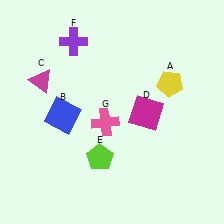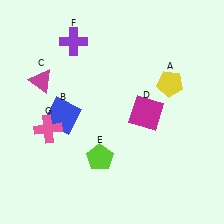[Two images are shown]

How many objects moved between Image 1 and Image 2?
1 object moved between the two images.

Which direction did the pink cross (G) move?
The pink cross (G) moved left.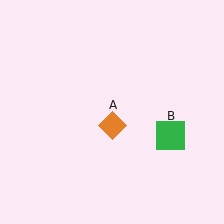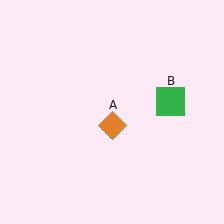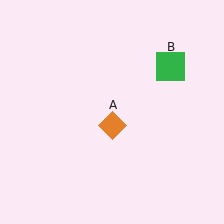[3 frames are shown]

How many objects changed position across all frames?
1 object changed position: green square (object B).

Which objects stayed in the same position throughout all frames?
Orange diamond (object A) remained stationary.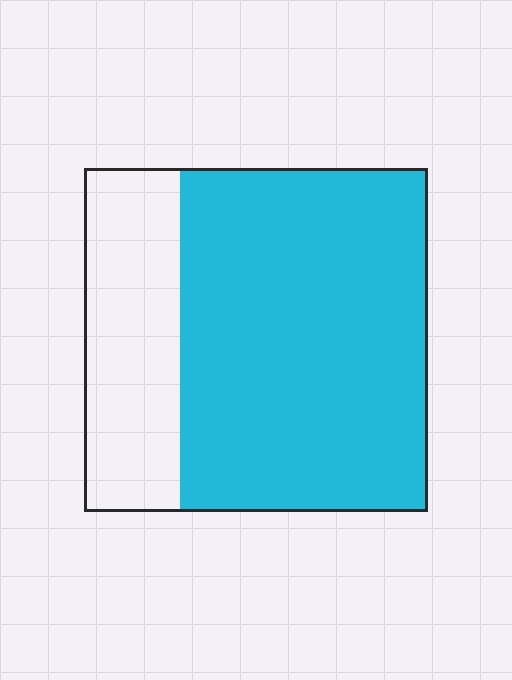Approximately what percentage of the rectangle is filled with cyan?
Approximately 70%.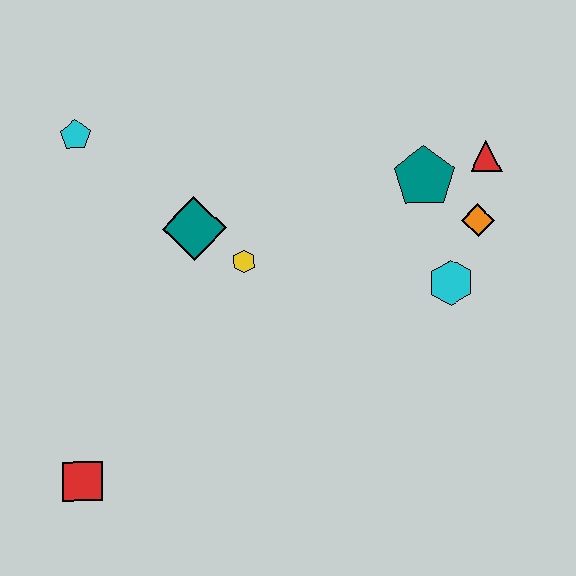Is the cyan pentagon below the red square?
No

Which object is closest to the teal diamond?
The yellow hexagon is closest to the teal diamond.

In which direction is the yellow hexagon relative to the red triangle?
The yellow hexagon is to the left of the red triangle.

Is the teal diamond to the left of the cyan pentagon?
No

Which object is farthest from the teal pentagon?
The red square is farthest from the teal pentagon.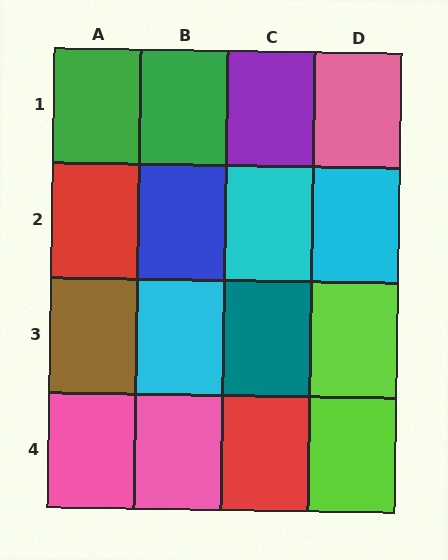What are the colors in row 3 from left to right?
Brown, cyan, teal, lime.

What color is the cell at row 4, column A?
Pink.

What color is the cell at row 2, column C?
Cyan.